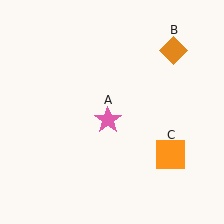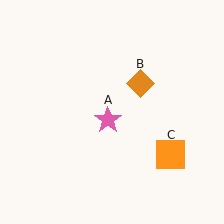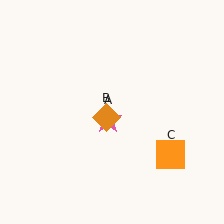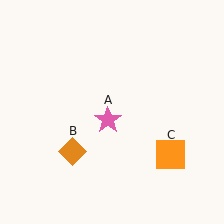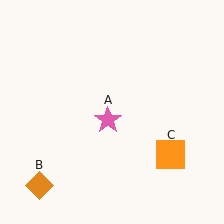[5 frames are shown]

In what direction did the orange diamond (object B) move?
The orange diamond (object B) moved down and to the left.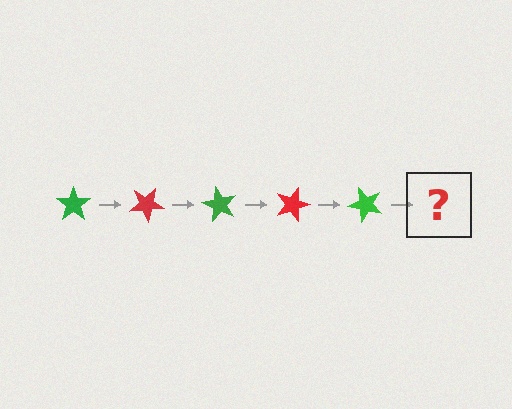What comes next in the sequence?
The next element should be a red star, rotated 150 degrees from the start.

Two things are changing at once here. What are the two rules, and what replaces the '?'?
The two rules are that it rotates 30 degrees each step and the color cycles through green and red. The '?' should be a red star, rotated 150 degrees from the start.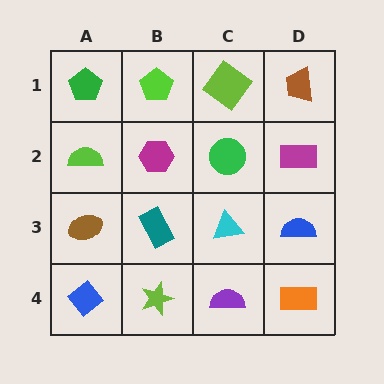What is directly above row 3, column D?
A magenta rectangle.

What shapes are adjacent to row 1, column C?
A green circle (row 2, column C), a lime pentagon (row 1, column B), a brown trapezoid (row 1, column D).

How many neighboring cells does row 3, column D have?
3.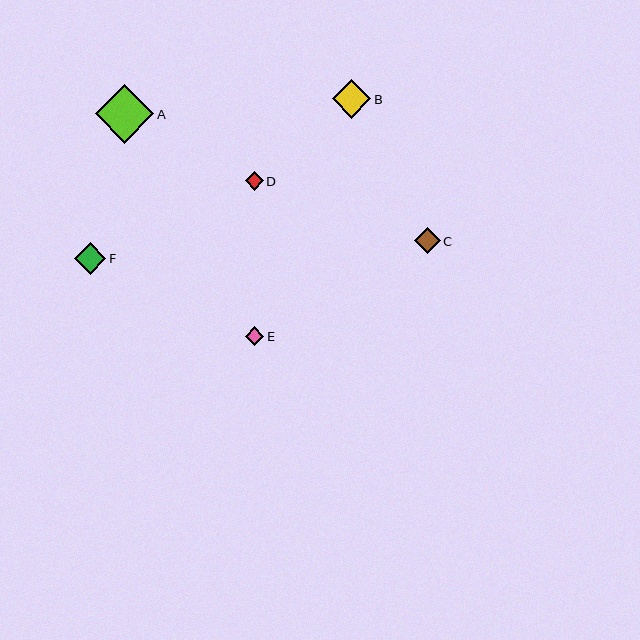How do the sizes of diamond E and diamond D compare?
Diamond E and diamond D are approximately the same size.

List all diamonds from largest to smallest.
From largest to smallest: A, B, F, C, E, D.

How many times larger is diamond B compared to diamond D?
Diamond B is approximately 2.1 times the size of diamond D.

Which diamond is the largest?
Diamond A is the largest with a size of approximately 59 pixels.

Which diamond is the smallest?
Diamond D is the smallest with a size of approximately 18 pixels.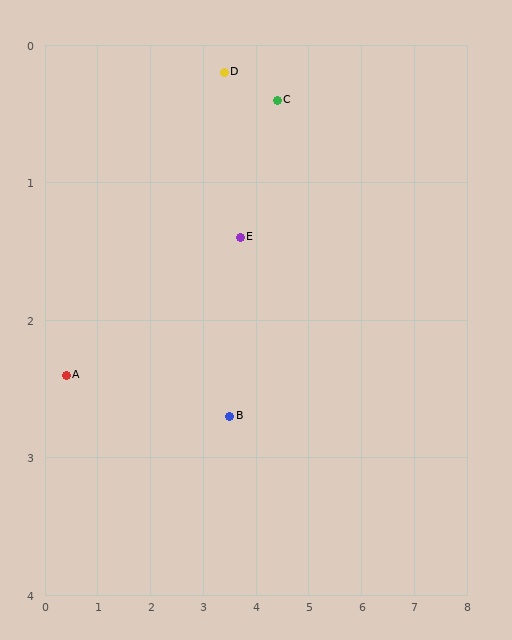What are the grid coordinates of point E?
Point E is at approximately (3.7, 1.4).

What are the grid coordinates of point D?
Point D is at approximately (3.4, 0.2).